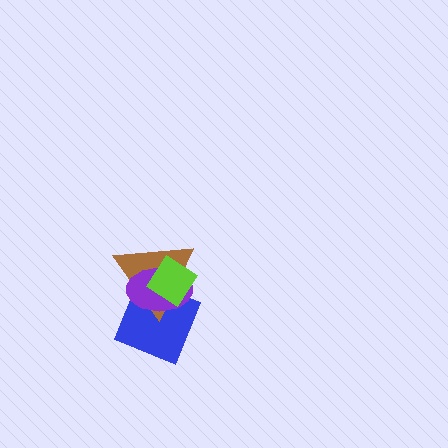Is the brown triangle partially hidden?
Yes, it is partially covered by another shape.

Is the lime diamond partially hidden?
No, no other shape covers it.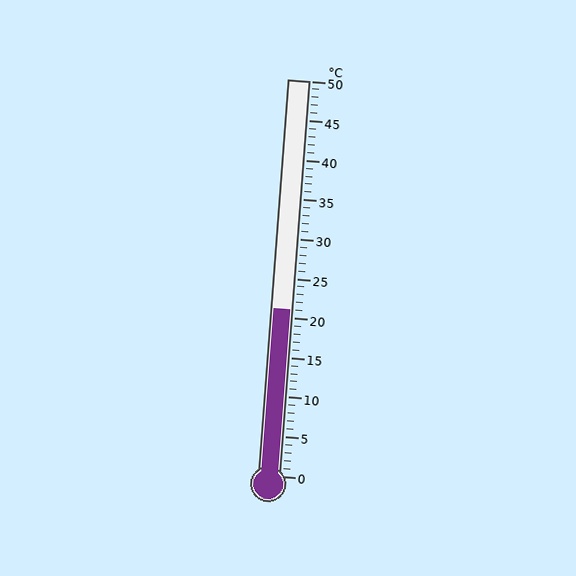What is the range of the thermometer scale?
The thermometer scale ranges from 0°C to 50°C.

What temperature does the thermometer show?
The thermometer shows approximately 21°C.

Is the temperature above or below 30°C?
The temperature is below 30°C.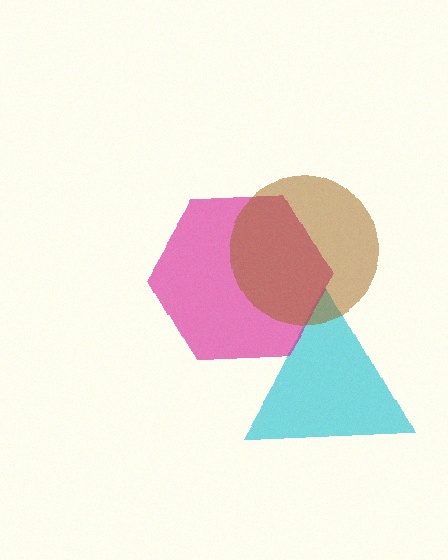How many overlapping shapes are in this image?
There are 3 overlapping shapes in the image.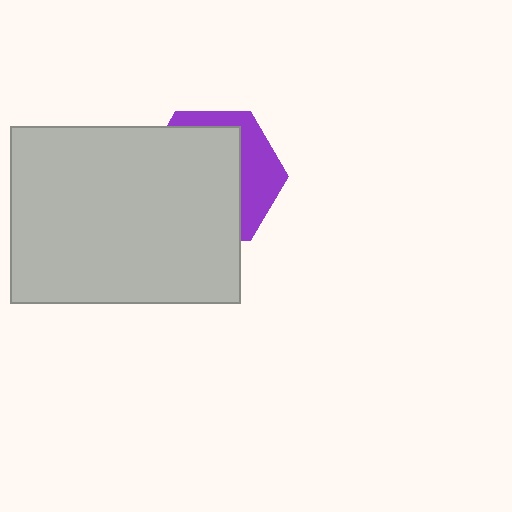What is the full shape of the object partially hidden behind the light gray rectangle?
The partially hidden object is a purple hexagon.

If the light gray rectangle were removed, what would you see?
You would see the complete purple hexagon.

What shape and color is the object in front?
The object in front is a light gray rectangle.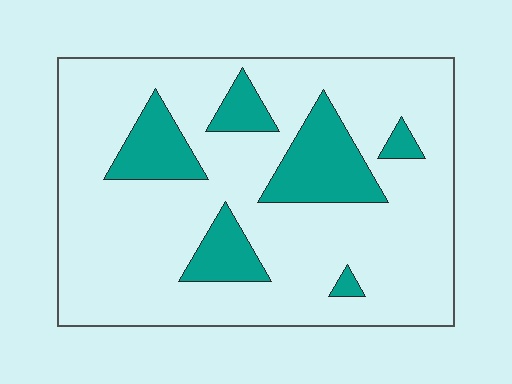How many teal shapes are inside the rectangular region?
6.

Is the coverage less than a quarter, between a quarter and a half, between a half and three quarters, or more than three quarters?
Less than a quarter.